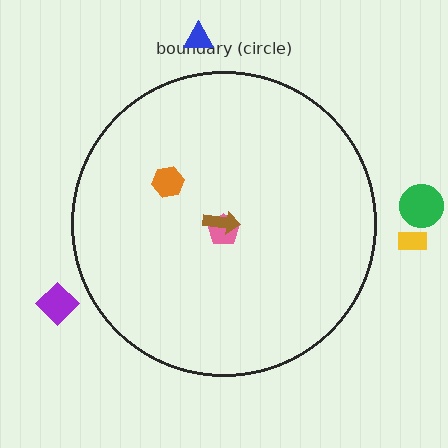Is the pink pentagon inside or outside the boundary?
Inside.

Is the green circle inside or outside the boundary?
Outside.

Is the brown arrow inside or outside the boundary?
Inside.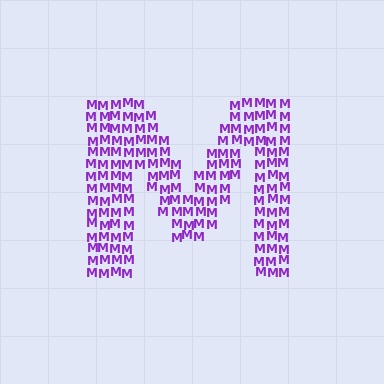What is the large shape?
The large shape is the letter M.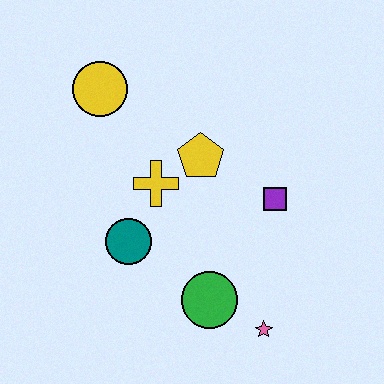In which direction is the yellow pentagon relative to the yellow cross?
The yellow pentagon is to the right of the yellow cross.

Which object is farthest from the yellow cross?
The pink star is farthest from the yellow cross.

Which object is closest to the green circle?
The pink star is closest to the green circle.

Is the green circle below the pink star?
No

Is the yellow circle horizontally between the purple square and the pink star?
No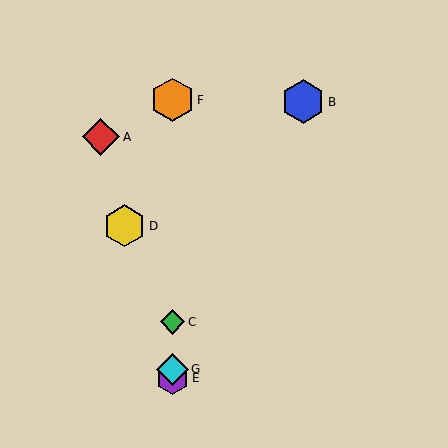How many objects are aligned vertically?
4 objects (C, E, F, G) are aligned vertically.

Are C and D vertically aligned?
No, C is at x≈173 and D is at x≈124.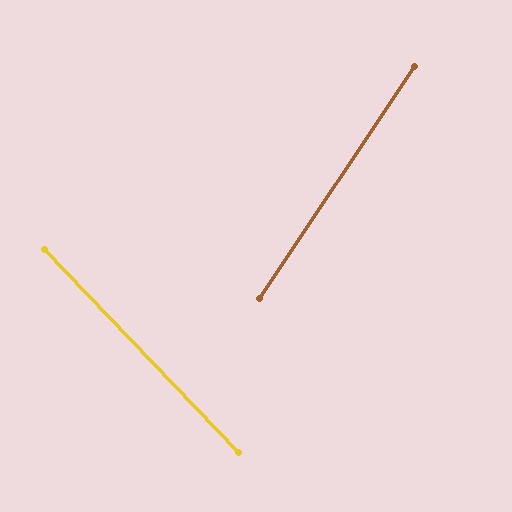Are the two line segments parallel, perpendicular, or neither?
Neither parallel nor perpendicular — they differ by about 77°.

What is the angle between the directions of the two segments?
Approximately 77 degrees.